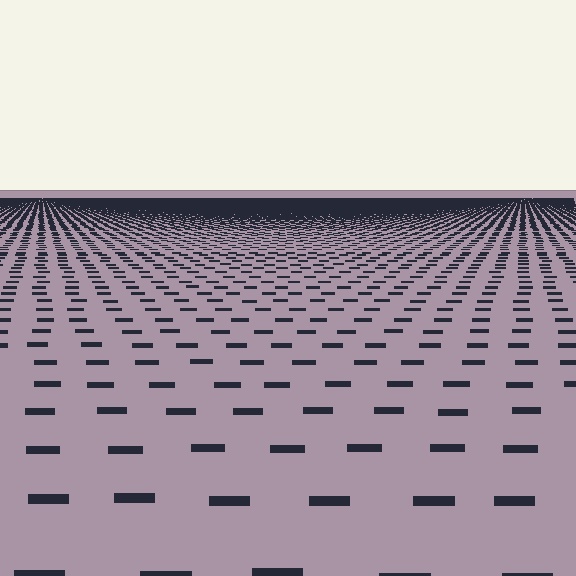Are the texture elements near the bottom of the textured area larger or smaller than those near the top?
Larger. Near the bottom, elements are closer to the viewer and appear at a bigger on-screen size.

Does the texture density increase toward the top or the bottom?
Density increases toward the top.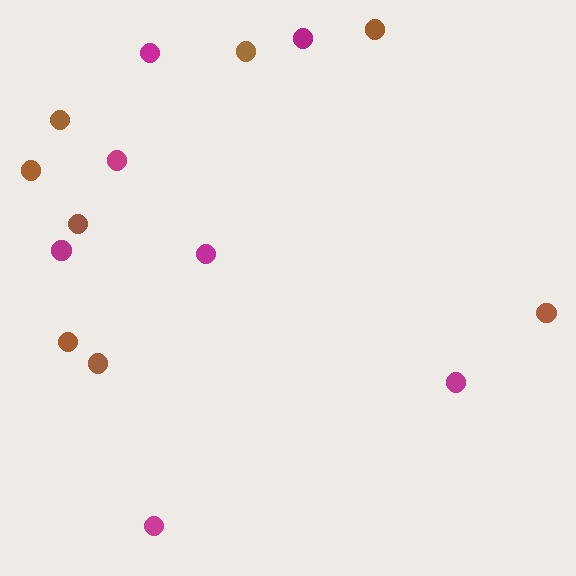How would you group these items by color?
There are 2 groups: one group of magenta circles (7) and one group of brown circles (8).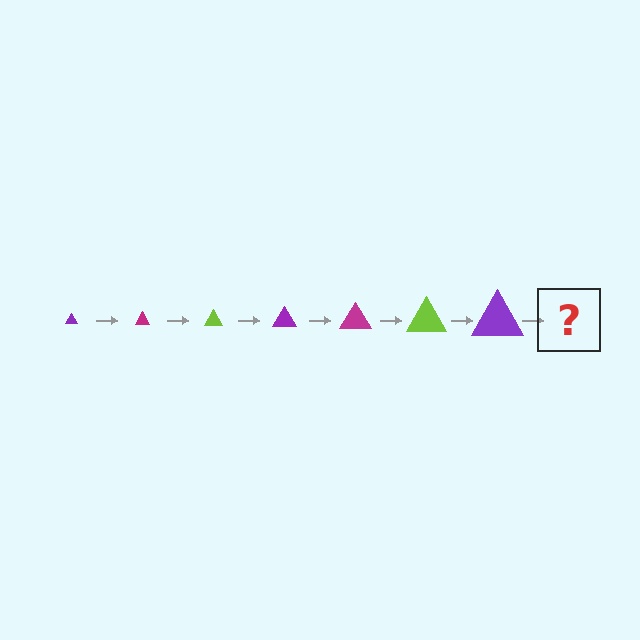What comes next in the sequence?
The next element should be a magenta triangle, larger than the previous one.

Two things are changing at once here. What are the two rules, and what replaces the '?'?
The two rules are that the triangle grows larger each step and the color cycles through purple, magenta, and lime. The '?' should be a magenta triangle, larger than the previous one.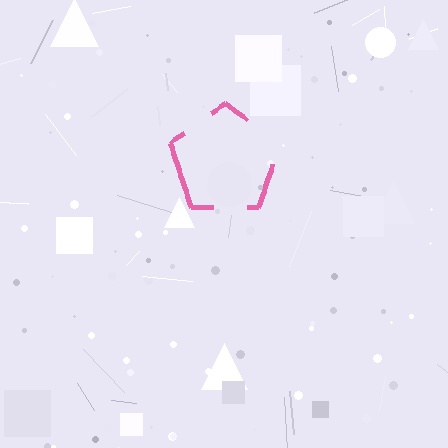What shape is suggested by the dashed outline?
The dashed outline suggests a pentagon.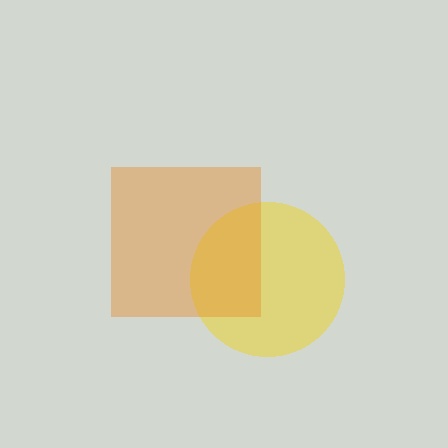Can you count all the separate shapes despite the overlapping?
Yes, there are 2 separate shapes.